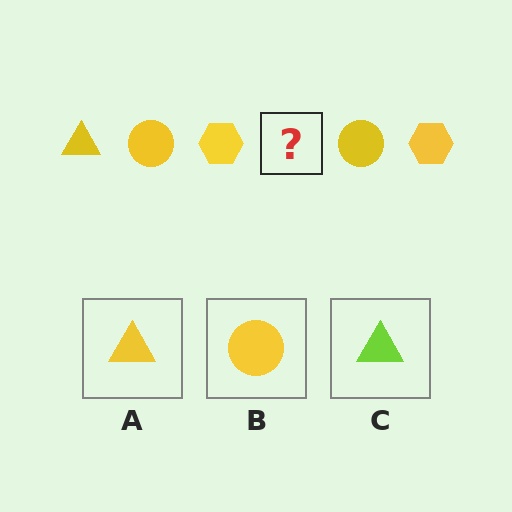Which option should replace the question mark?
Option A.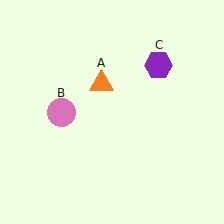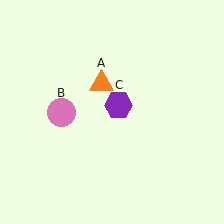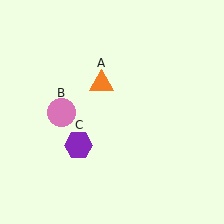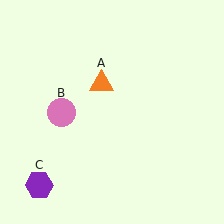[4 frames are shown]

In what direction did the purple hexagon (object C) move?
The purple hexagon (object C) moved down and to the left.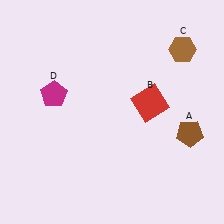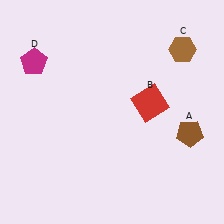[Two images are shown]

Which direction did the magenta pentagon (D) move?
The magenta pentagon (D) moved up.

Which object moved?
The magenta pentagon (D) moved up.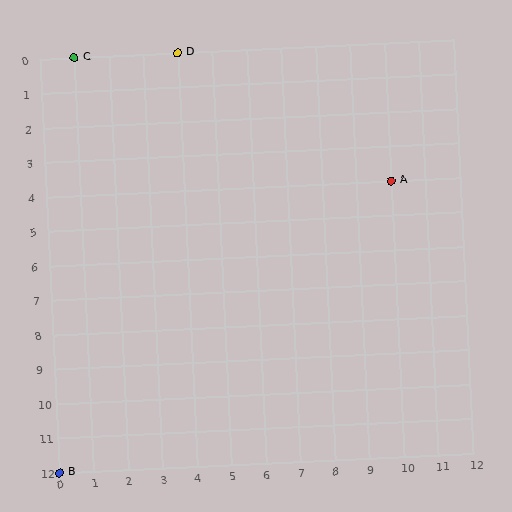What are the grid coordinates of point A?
Point A is at grid coordinates (10, 4).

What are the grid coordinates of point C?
Point C is at grid coordinates (1, 0).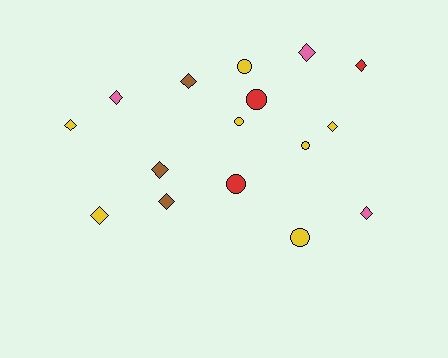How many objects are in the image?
There are 16 objects.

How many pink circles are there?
There are no pink circles.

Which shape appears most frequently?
Diamond, with 10 objects.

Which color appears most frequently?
Yellow, with 7 objects.